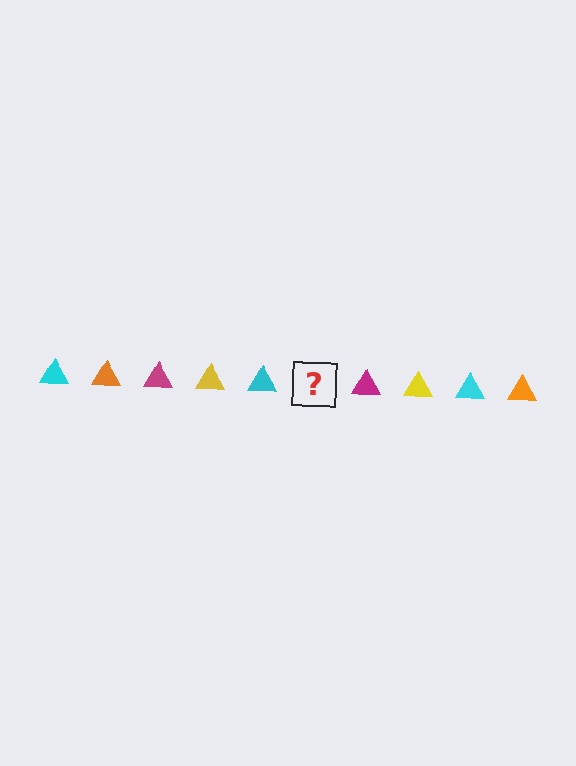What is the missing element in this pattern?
The missing element is an orange triangle.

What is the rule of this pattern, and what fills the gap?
The rule is that the pattern cycles through cyan, orange, magenta, yellow triangles. The gap should be filled with an orange triangle.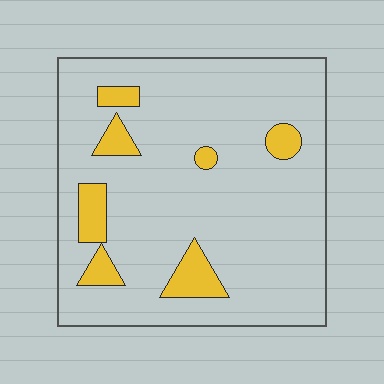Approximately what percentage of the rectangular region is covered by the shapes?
Approximately 10%.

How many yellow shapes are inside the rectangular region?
7.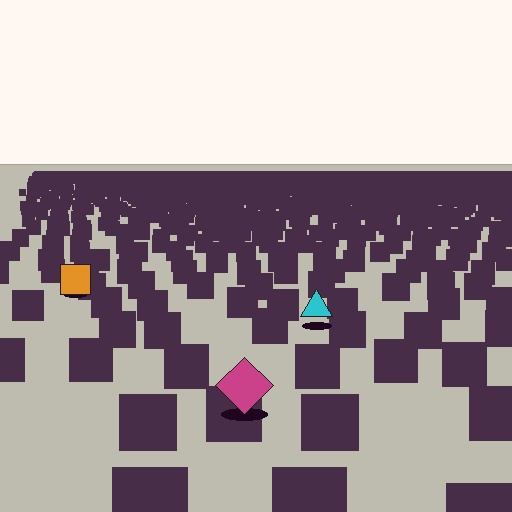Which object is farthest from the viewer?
The orange square is farthest from the viewer. It appears smaller and the ground texture around it is denser.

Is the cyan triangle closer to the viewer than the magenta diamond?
No. The magenta diamond is closer — you can tell from the texture gradient: the ground texture is coarser near it.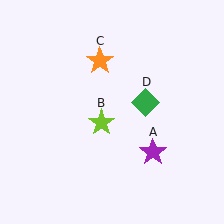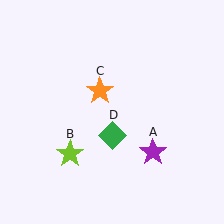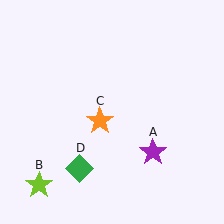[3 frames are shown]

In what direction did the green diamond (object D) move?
The green diamond (object D) moved down and to the left.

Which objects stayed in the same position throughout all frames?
Purple star (object A) remained stationary.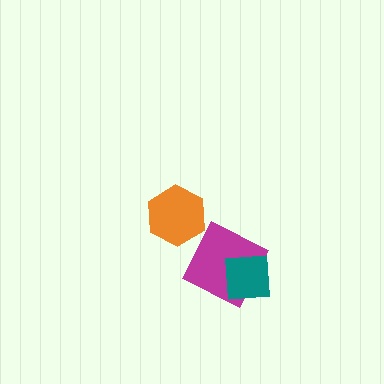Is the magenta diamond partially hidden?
Yes, it is partially covered by another shape.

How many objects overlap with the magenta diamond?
1 object overlaps with the magenta diamond.